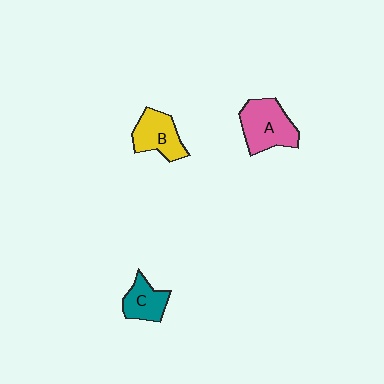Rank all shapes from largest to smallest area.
From largest to smallest: A (pink), B (yellow), C (teal).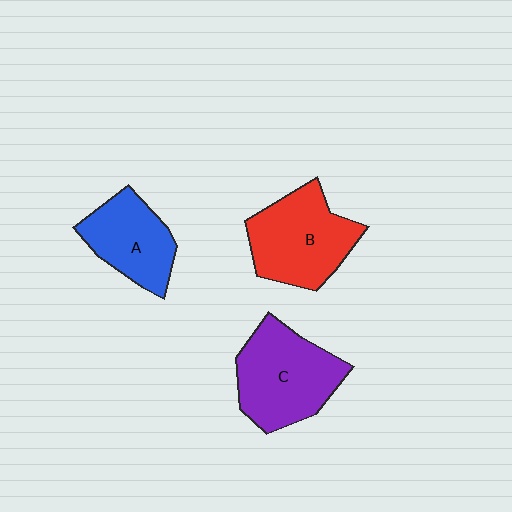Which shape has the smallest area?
Shape A (blue).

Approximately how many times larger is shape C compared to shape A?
Approximately 1.3 times.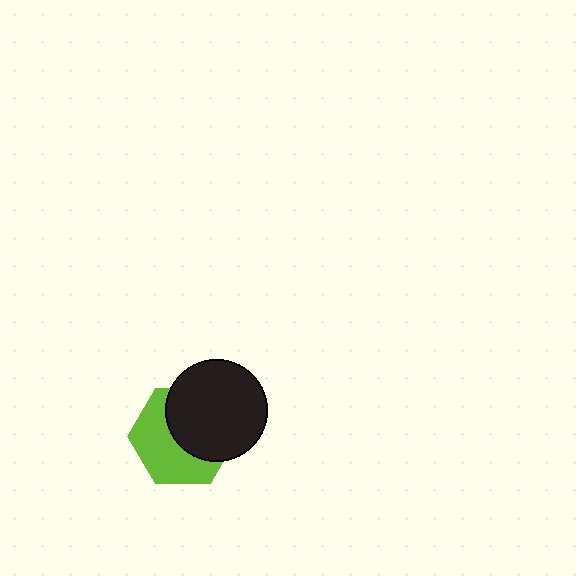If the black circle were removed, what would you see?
You would see the complete lime hexagon.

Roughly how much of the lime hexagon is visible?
About half of it is visible (roughly 50%).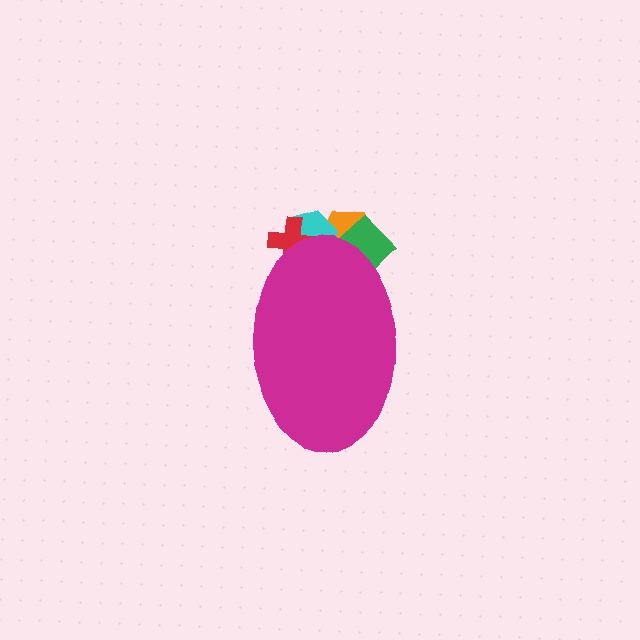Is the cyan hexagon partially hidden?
Yes, the cyan hexagon is partially hidden behind the magenta ellipse.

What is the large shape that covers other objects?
A magenta ellipse.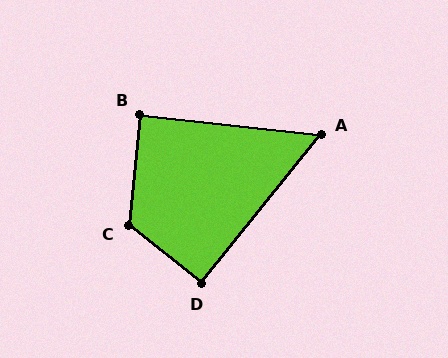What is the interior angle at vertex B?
Approximately 89 degrees (approximately right).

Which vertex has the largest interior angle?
C, at approximately 123 degrees.